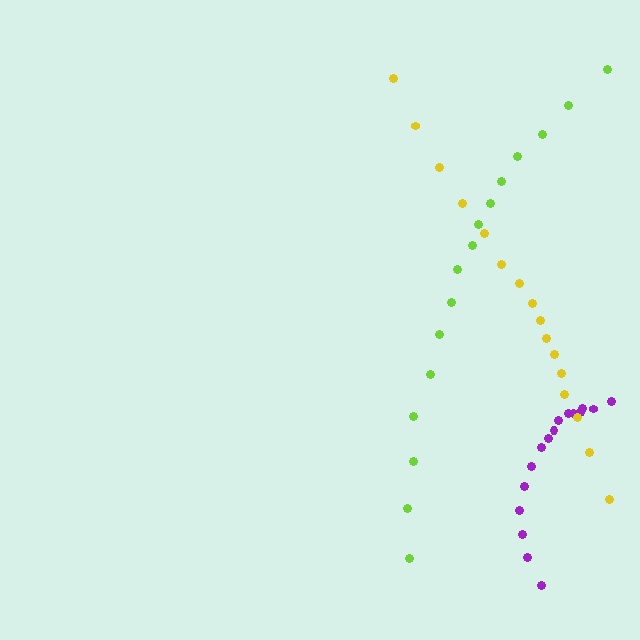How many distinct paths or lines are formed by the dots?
There are 3 distinct paths.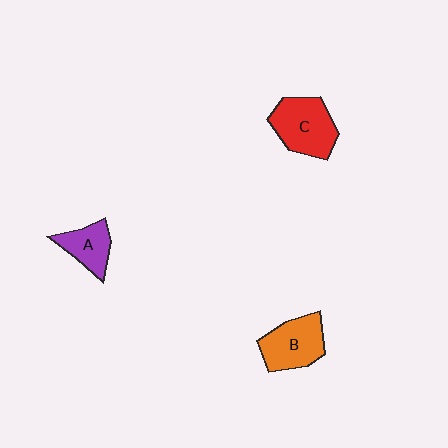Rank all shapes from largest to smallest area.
From largest to smallest: C (red), B (orange), A (purple).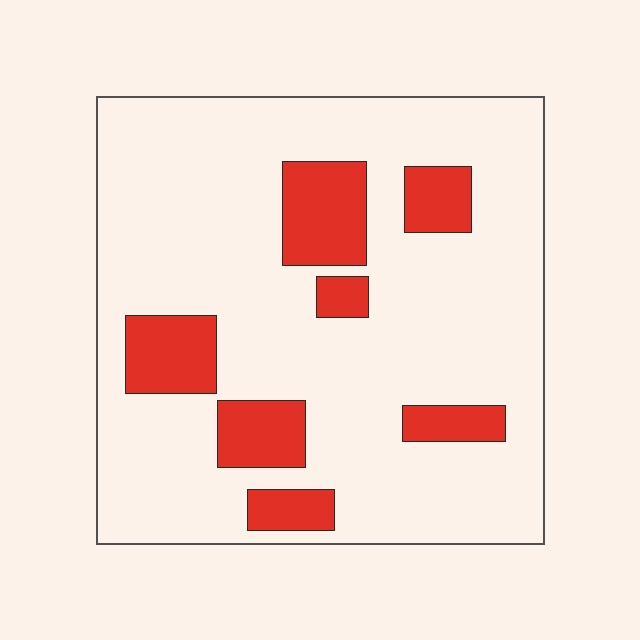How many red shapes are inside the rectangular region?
7.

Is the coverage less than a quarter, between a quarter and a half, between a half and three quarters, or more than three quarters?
Less than a quarter.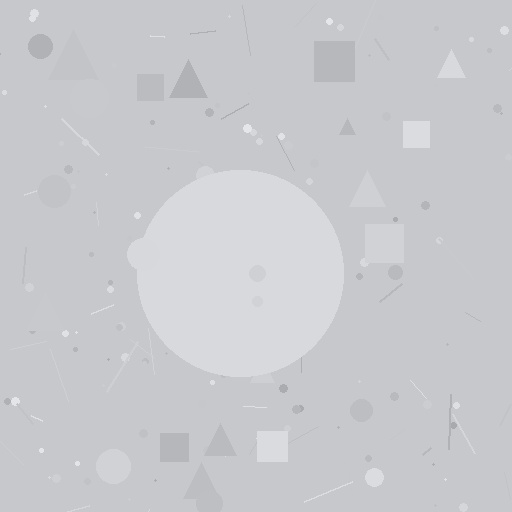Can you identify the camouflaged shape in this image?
The camouflaged shape is a circle.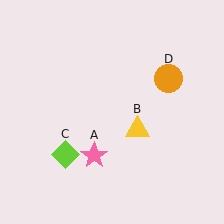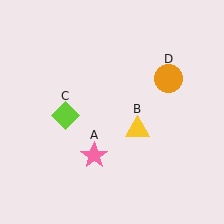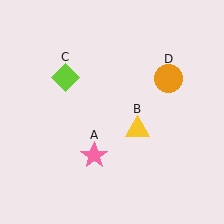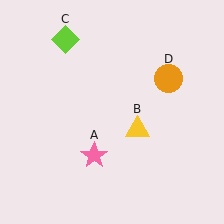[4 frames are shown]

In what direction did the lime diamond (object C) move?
The lime diamond (object C) moved up.